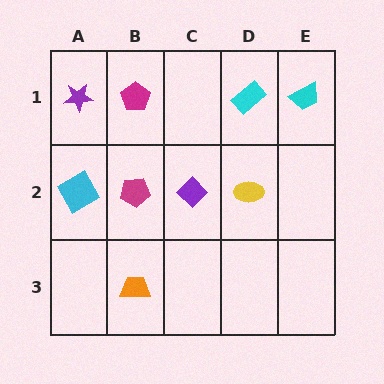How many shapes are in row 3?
1 shape.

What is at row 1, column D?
A cyan rectangle.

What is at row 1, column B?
A magenta pentagon.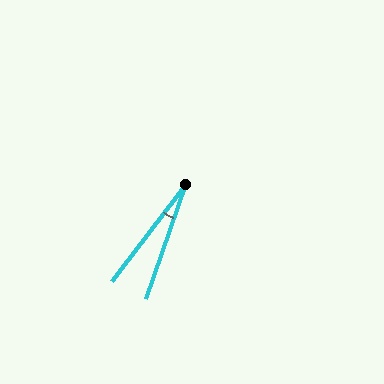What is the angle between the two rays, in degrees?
Approximately 18 degrees.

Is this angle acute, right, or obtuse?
It is acute.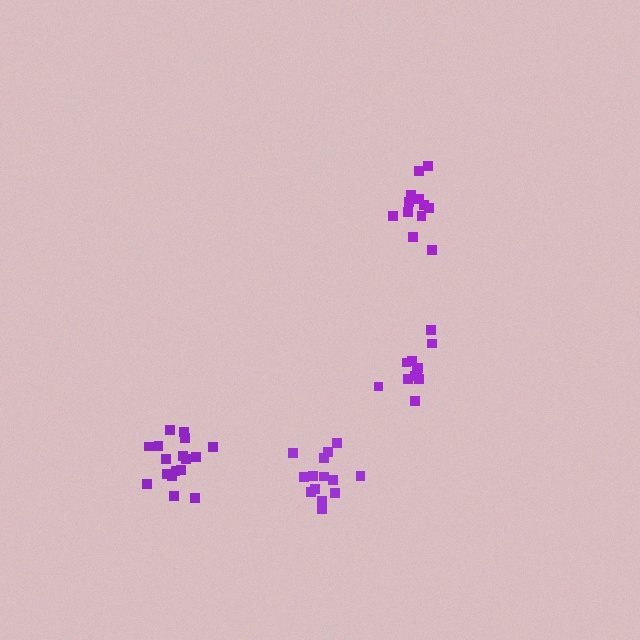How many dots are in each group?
Group 1: 12 dots, Group 2: 17 dots, Group 3: 14 dots, Group 4: 11 dots (54 total).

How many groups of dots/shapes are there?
There are 4 groups.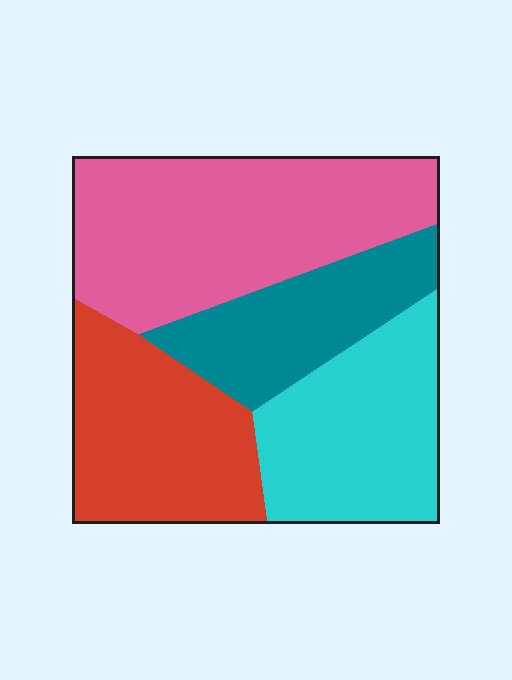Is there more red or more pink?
Pink.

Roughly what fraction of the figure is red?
Red takes up about one quarter (1/4) of the figure.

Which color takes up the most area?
Pink, at roughly 35%.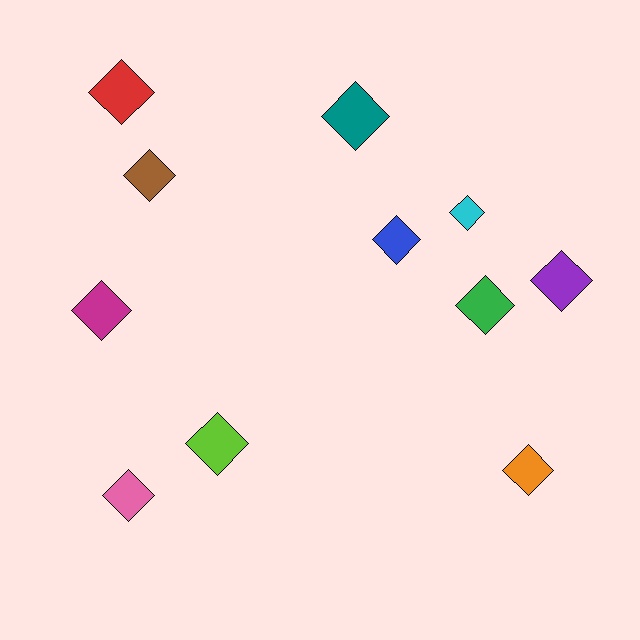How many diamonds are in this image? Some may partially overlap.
There are 11 diamonds.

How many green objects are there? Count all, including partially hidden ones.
There is 1 green object.